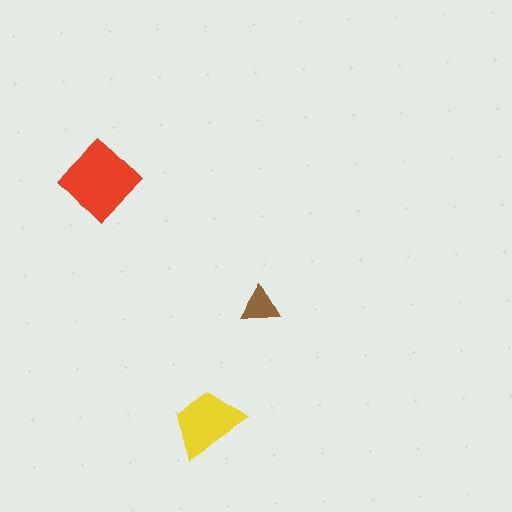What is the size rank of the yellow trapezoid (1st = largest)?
2nd.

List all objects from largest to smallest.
The red diamond, the yellow trapezoid, the brown triangle.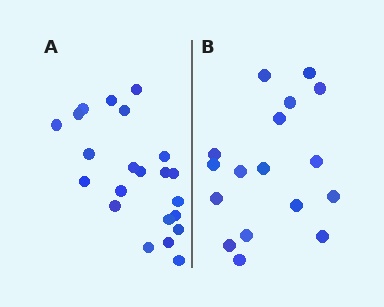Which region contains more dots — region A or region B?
Region A (the left region) has more dots.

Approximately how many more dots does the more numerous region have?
Region A has about 5 more dots than region B.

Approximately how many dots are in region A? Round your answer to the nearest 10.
About 20 dots. (The exact count is 22, which rounds to 20.)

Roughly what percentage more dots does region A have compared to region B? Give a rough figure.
About 30% more.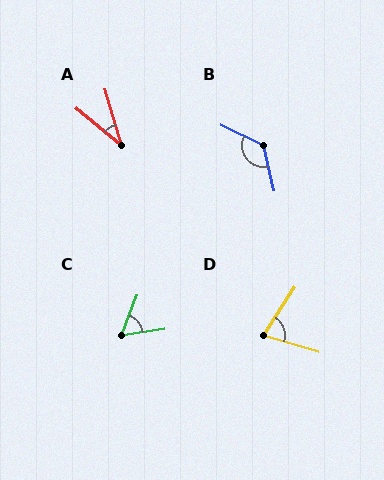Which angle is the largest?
B, at approximately 129 degrees.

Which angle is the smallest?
A, at approximately 34 degrees.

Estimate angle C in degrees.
Approximately 61 degrees.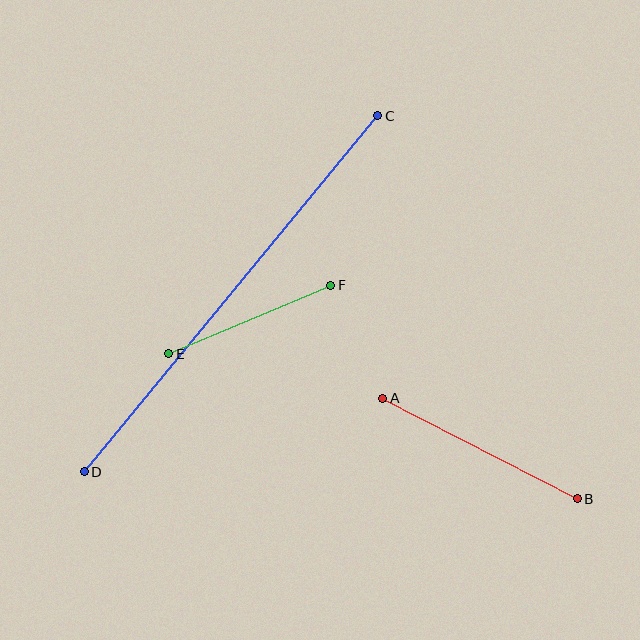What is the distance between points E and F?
The distance is approximately 176 pixels.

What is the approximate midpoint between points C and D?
The midpoint is at approximately (231, 294) pixels.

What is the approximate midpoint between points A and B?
The midpoint is at approximately (480, 449) pixels.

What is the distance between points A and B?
The distance is approximately 219 pixels.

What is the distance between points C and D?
The distance is approximately 462 pixels.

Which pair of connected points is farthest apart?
Points C and D are farthest apart.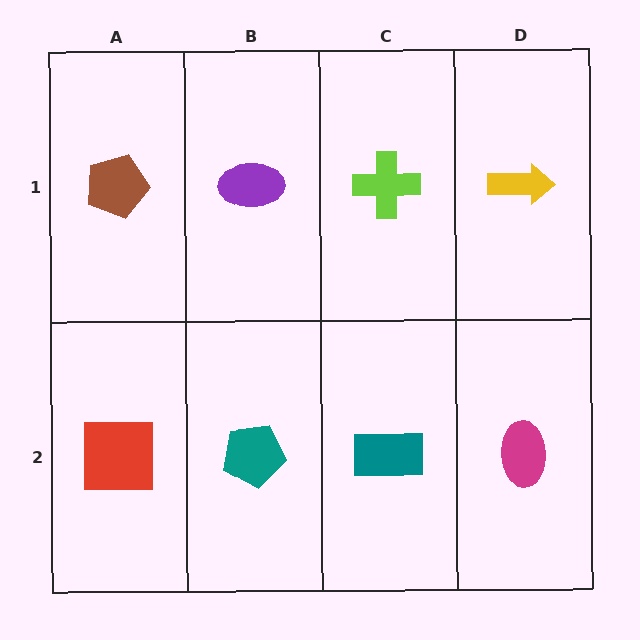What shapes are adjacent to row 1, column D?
A magenta ellipse (row 2, column D), a lime cross (row 1, column C).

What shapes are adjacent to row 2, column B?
A purple ellipse (row 1, column B), a red square (row 2, column A), a teal rectangle (row 2, column C).